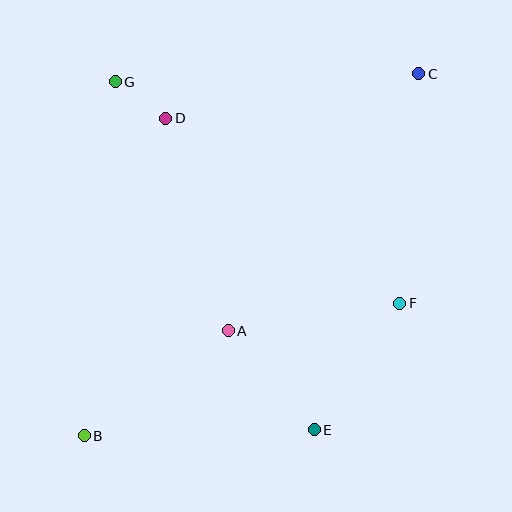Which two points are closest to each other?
Points D and G are closest to each other.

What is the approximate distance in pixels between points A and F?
The distance between A and F is approximately 174 pixels.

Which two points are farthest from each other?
Points B and C are farthest from each other.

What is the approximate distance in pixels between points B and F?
The distance between B and F is approximately 342 pixels.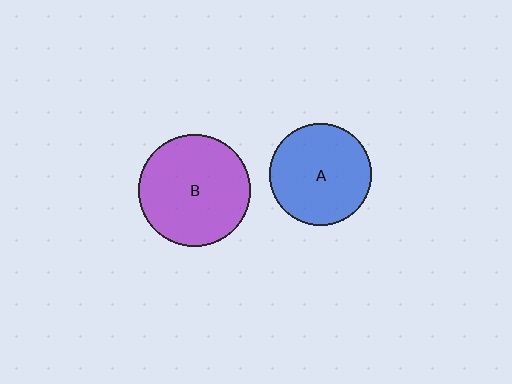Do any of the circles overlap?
No, none of the circles overlap.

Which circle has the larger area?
Circle B (purple).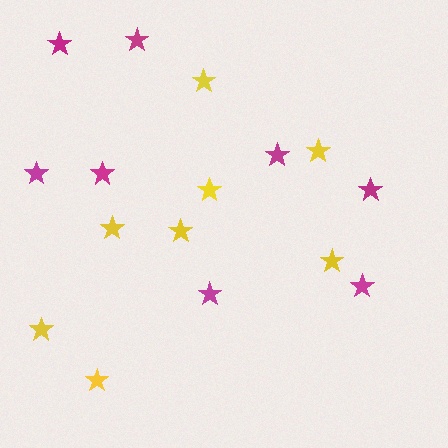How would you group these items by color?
There are 2 groups: one group of magenta stars (8) and one group of yellow stars (8).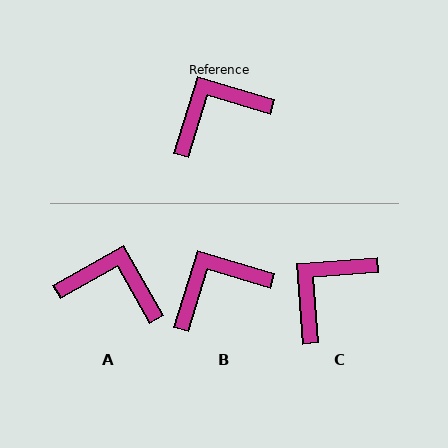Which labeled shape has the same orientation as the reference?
B.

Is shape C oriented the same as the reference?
No, it is off by about 21 degrees.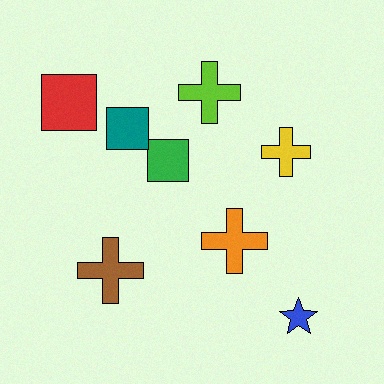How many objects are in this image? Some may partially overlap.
There are 8 objects.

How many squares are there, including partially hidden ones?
There are 3 squares.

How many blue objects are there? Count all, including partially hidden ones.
There is 1 blue object.